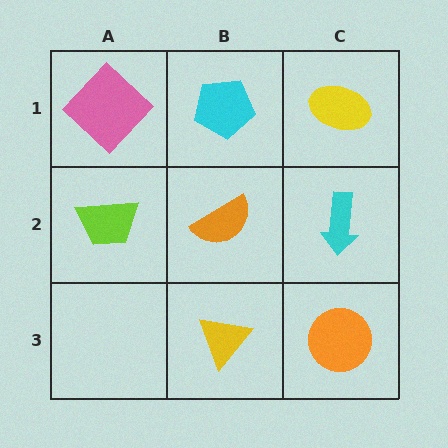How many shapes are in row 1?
3 shapes.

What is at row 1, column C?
A yellow ellipse.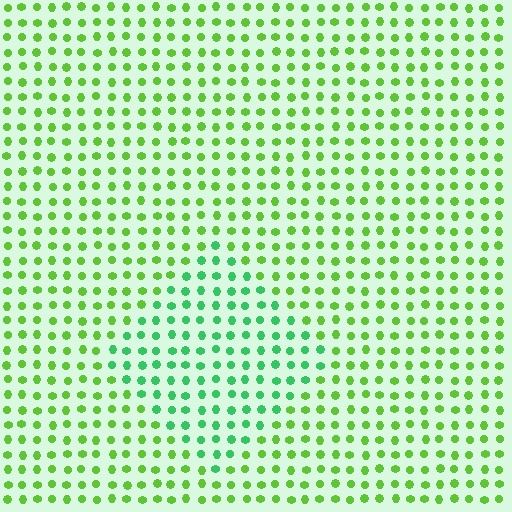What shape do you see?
I see a diamond.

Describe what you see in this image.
The image is filled with small lime elements in a uniform arrangement. A diamond-shaped region is visible where the elements are tinted to a slightly different hue, forming a subtle color boundary.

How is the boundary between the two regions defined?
The boundary is defined purely by a slight shift in hue (about 36 degrees). Spacing, size, and orientation are identical on both sides.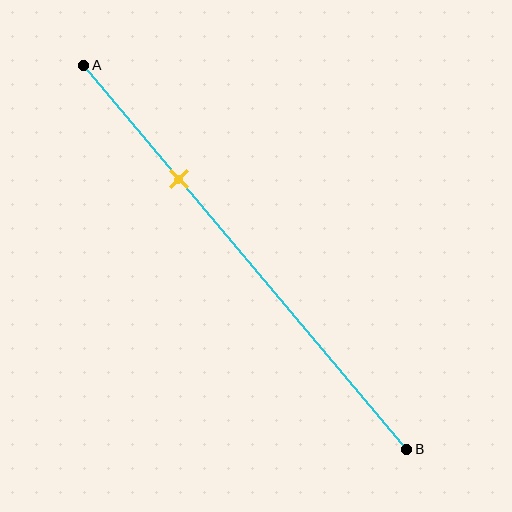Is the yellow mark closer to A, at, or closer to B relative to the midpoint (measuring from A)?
The yellow mark is closer to point A than the midpoint of segment AB.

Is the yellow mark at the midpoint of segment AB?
No, the mark is at about 30% from A, not at the 50% midpoint.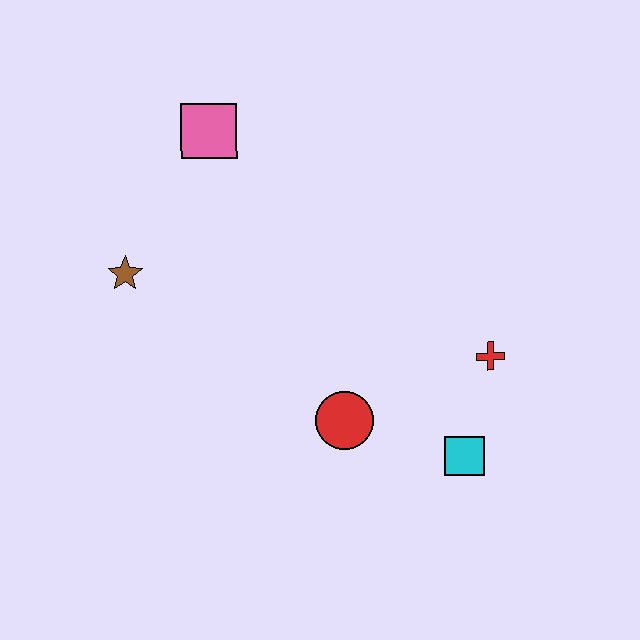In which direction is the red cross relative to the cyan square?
The red cross is above the cyan square.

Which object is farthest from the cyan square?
The pink square is farthest from the cyan square.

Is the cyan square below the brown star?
Yes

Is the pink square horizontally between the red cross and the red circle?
No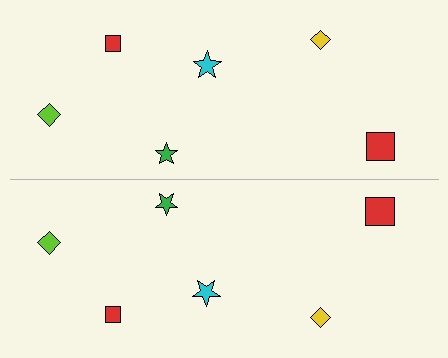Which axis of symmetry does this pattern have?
The pattern has a horizontal axis of symmetry running through the center of the image.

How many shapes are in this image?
There are 12 shapes in this image.